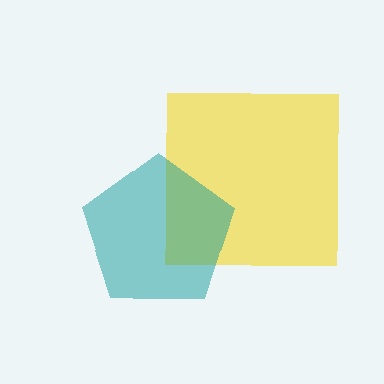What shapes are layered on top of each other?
The layered shapes are: a yellow square, a teal pentagon.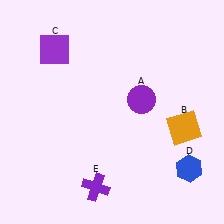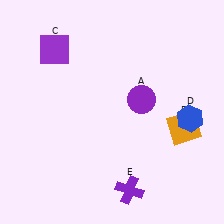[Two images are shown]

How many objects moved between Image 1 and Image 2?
2 objects moved between the two images.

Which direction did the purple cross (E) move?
The purple cross (E) moved right.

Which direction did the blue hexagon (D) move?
The blue hexagon (D) moved up.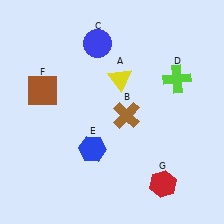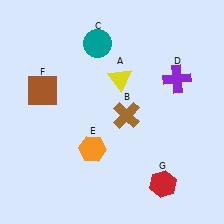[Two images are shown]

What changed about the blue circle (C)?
In Image 1, C is blue. In Image 2, it changed to teal.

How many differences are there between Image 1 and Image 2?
There are 3 differences between the two images.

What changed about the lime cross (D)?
In Image 1, D is lime. In Image 2, it changed to purple.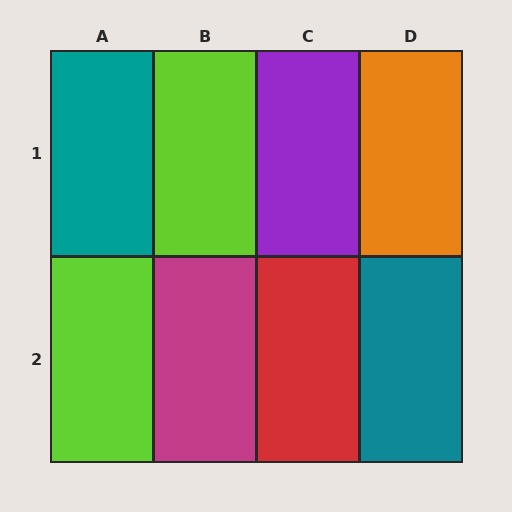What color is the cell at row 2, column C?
Red.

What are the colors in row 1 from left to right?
Teal, lime, purple, orange.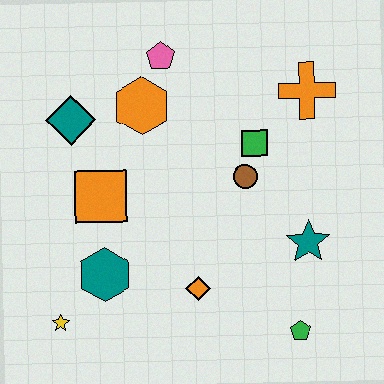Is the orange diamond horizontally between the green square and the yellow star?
Yes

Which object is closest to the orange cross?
The green square is closest to the orange cross.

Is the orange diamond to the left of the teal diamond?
No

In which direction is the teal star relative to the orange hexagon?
The teal star is to the right of the orange hexagon.